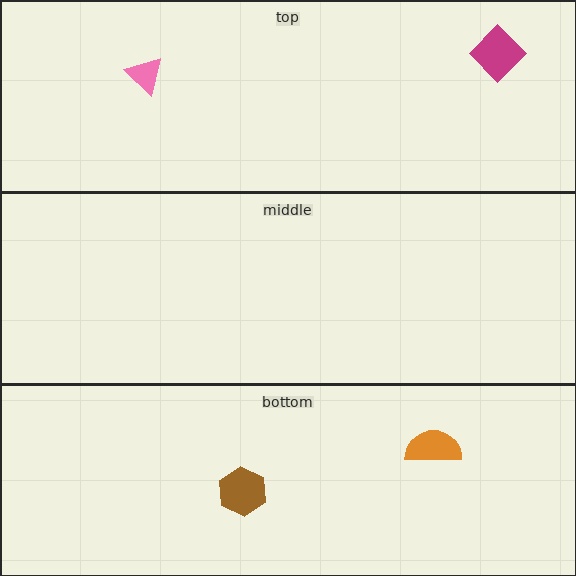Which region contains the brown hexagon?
The bottom region.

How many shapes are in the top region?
2.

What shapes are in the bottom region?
The brown hexagon, the orange semicircle.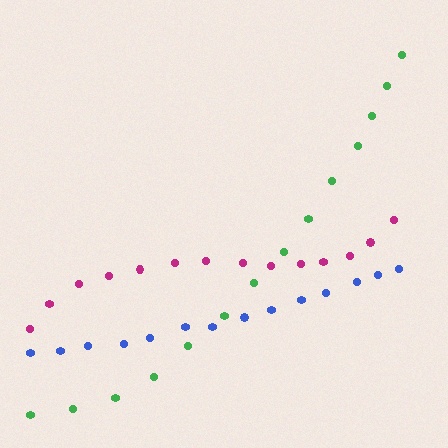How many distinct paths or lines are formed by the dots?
There are 3 distinct paths.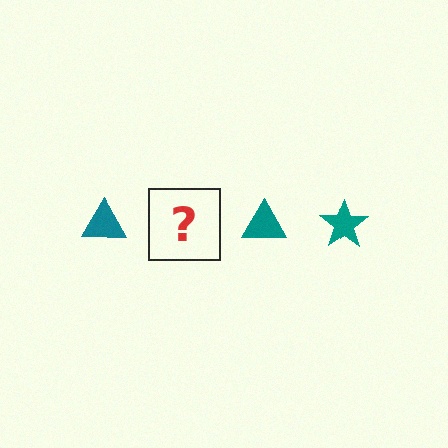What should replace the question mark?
The question mark should be replaced with a teal star.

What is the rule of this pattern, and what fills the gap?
The rule is that the pattern cycles through triangle, star shapes in teal. The gap should be filled with a teal star.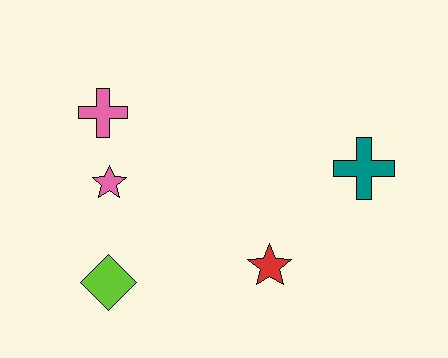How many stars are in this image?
There are 2 stars.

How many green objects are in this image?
There are no green objects.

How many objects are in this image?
There are 5 objects.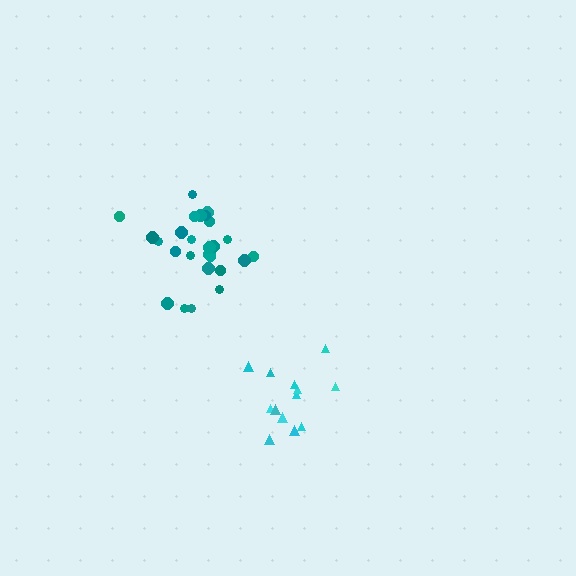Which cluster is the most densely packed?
Teal.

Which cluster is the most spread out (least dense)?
Cyan.